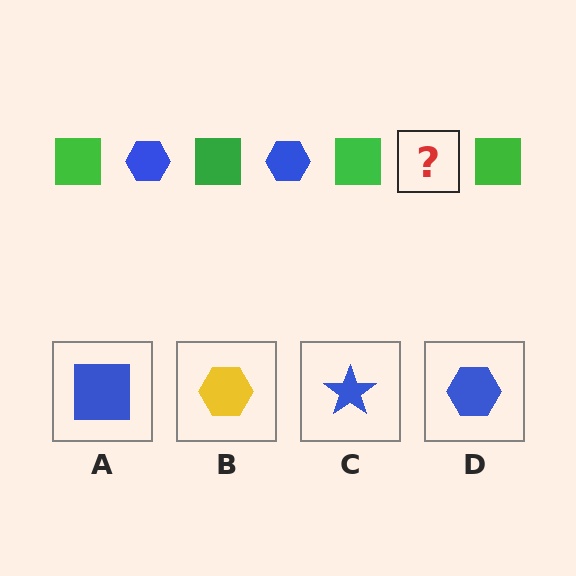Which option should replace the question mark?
Option D.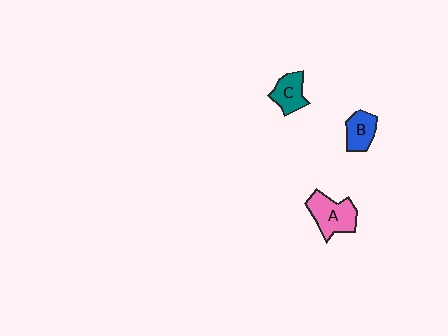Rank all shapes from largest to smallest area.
From largest to smallest: A (pink), C (teal), B (blue).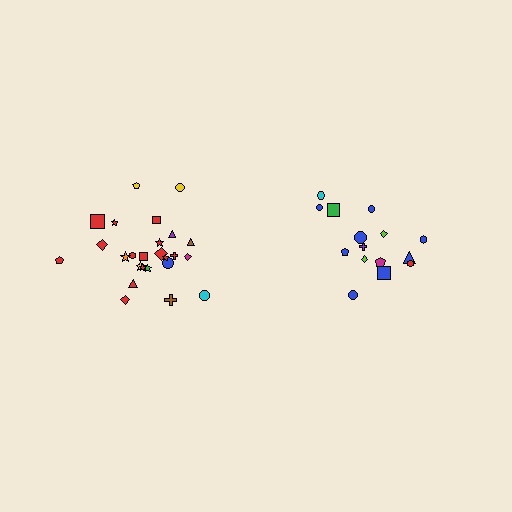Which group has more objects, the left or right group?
The left group.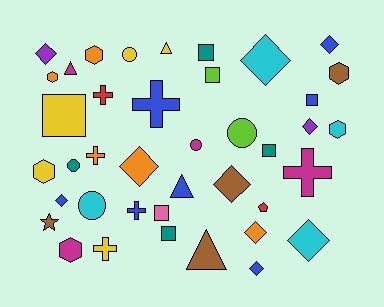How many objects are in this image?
There are 40 objects.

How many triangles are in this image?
There are 4 triangles.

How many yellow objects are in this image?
There are 5 yellow objects.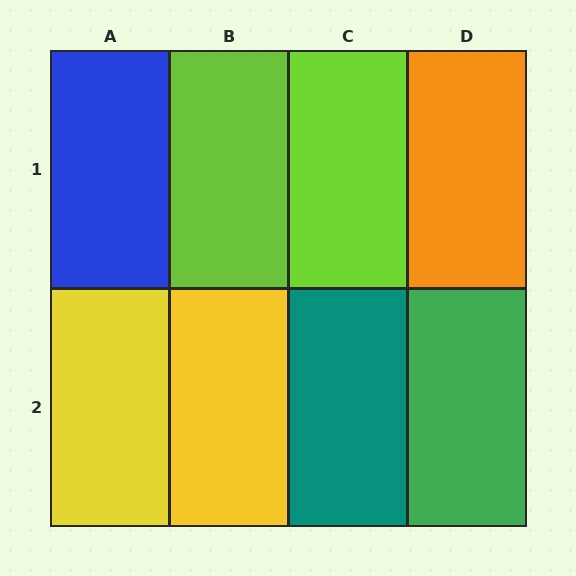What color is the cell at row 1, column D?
Orange.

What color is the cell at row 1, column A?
Blue.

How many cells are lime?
2 cells are lime.